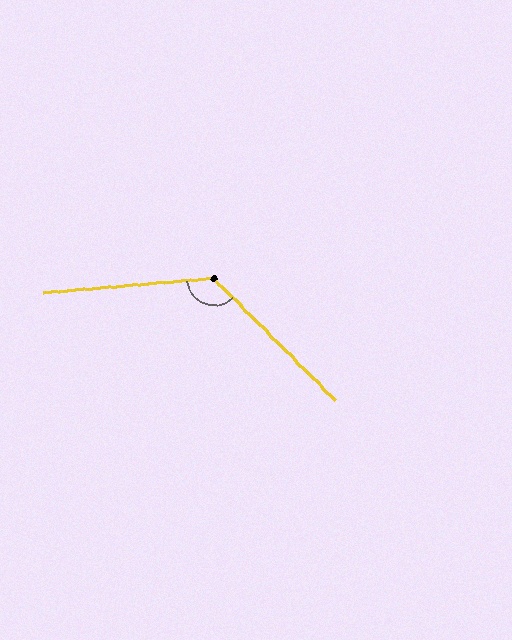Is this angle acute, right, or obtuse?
It is obtuse.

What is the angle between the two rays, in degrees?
Approximately 130 degrees.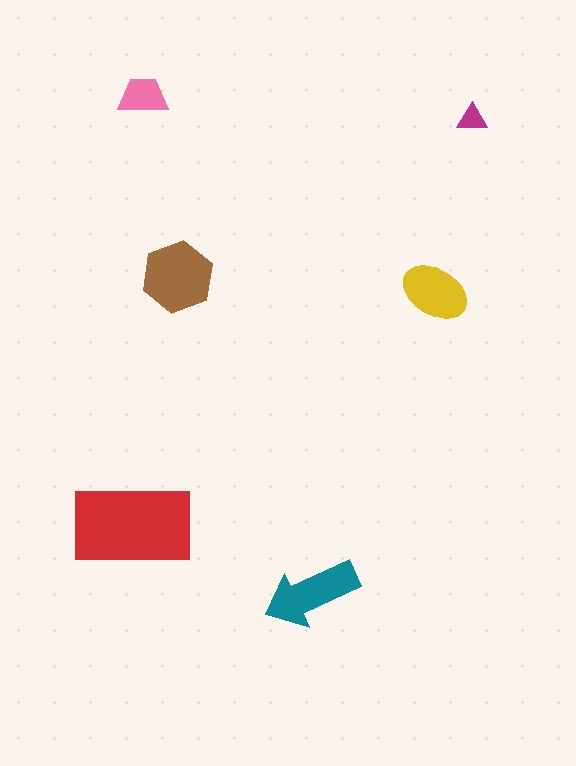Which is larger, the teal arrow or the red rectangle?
The red rectangle.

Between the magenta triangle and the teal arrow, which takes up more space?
The teal arrow.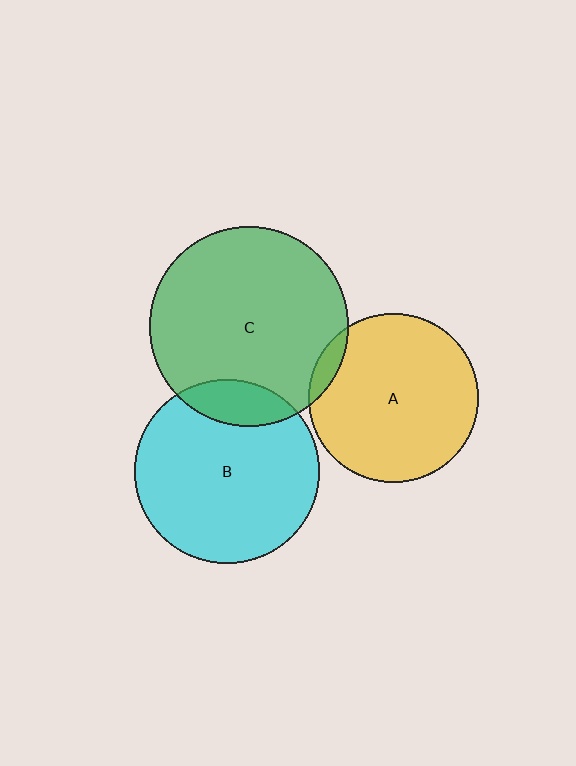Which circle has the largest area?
Circle C (green).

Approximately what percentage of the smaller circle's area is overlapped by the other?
Approximately 5%.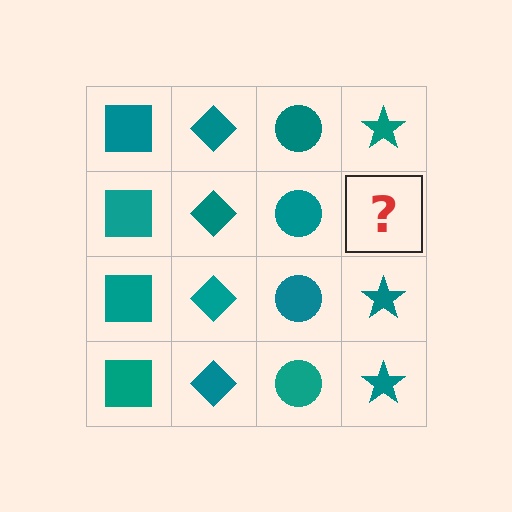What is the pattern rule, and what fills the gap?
The rule is that each column has a consistent shape. The gap should be filled with a teal star.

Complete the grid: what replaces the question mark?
The question mark should be replaced with a teal star.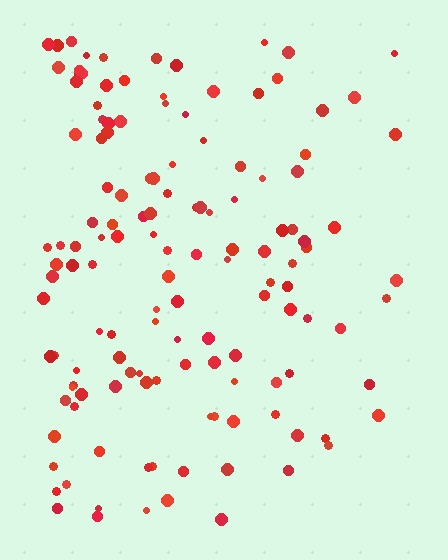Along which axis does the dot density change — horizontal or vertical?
Horizontal.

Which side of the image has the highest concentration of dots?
The left.